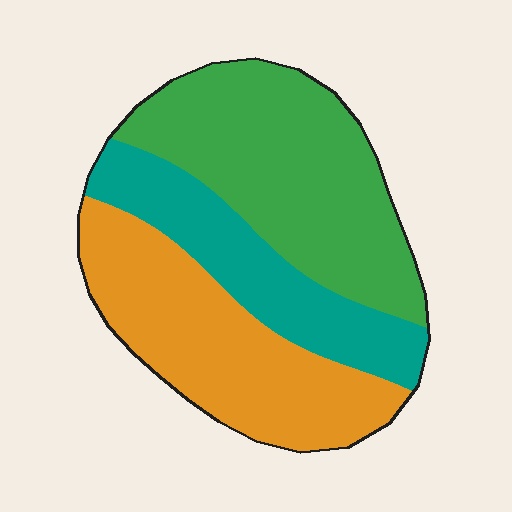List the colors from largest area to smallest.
From largest to smallest: green, orange, teal.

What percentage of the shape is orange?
Orange covers roughly 35% of the shape.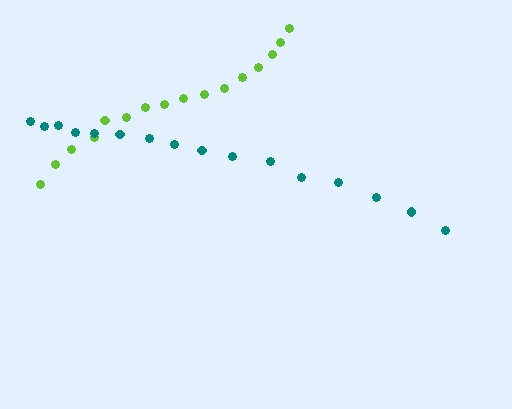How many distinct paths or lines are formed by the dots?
There are 2 distinct paths.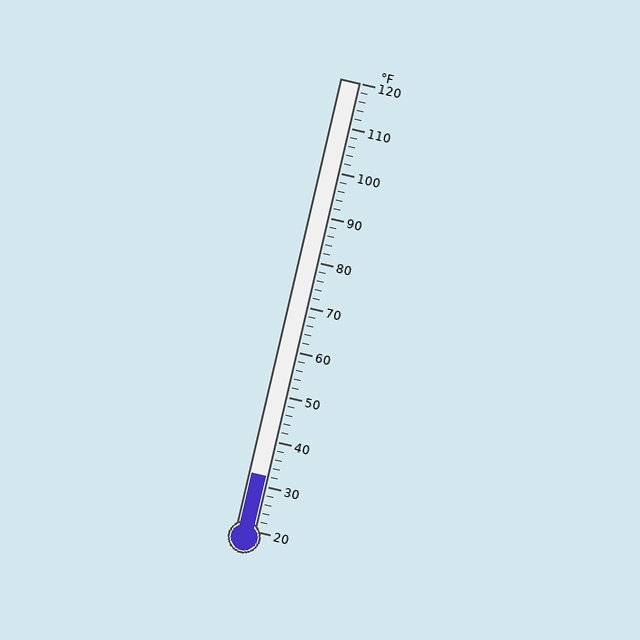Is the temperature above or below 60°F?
The temperature is below 60°F.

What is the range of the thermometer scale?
The thermometer scale ranges from 20°F to 120°F.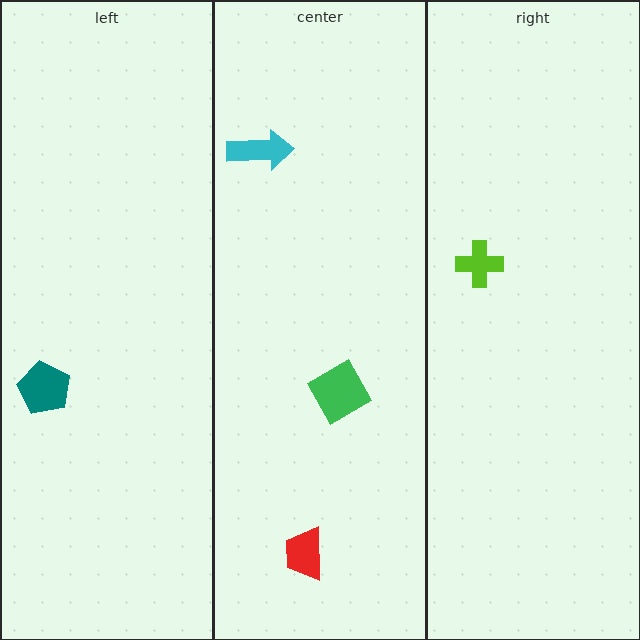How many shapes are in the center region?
3.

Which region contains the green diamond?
The center region.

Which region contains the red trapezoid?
The center region.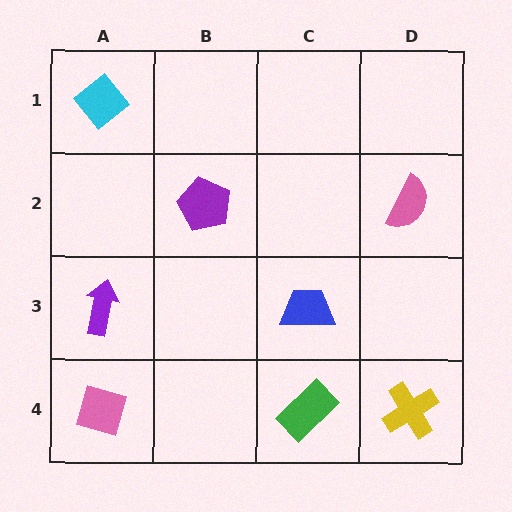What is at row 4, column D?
A yellow cross.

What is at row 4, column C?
A green rectangle.